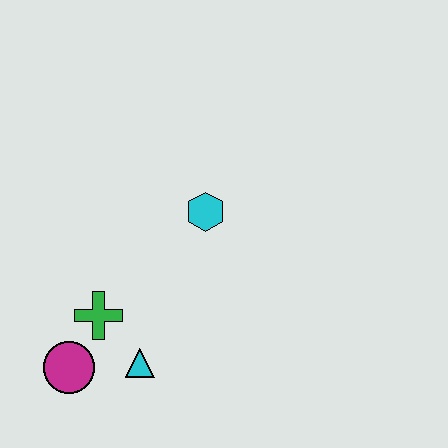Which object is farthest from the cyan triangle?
The cyan hexagon is farthest from the cyan triangle.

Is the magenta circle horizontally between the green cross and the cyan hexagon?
No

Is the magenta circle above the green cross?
No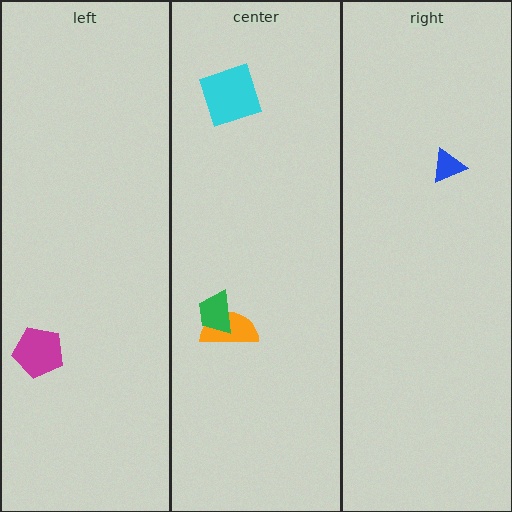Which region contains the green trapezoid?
The center region.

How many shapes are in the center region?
3.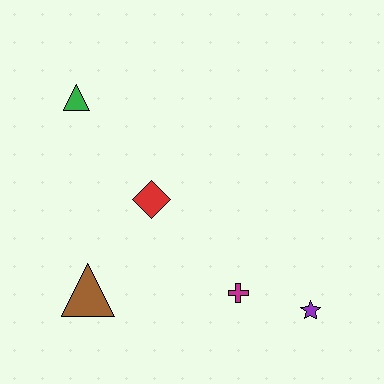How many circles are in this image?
There are no circles.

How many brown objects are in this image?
There is 1 brown object.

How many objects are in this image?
There are 5 objects.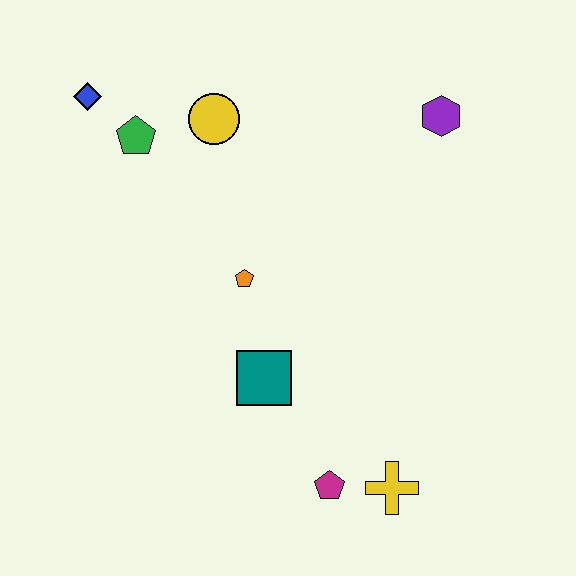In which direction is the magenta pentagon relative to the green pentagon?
The magenta pentagon is below the green pentagon.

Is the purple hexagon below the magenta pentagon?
No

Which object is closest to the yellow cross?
The magenta pentagon is closest to the yellow cross.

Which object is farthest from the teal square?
The blue diamond is farthest from the teal square.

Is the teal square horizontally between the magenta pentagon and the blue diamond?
Yes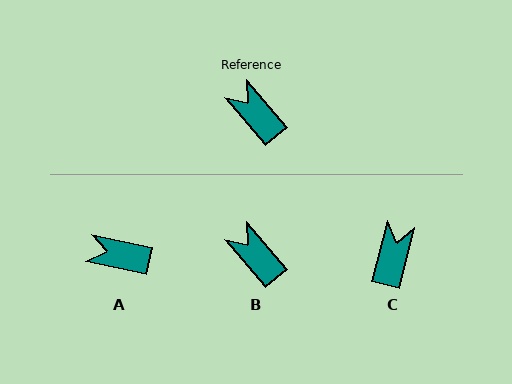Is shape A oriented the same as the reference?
No, it is off by about 37 degrees.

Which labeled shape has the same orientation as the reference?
B.